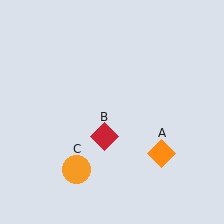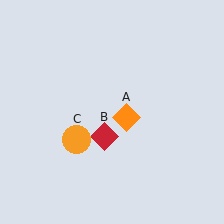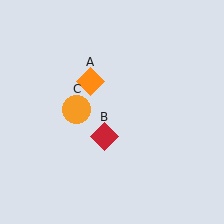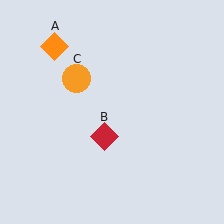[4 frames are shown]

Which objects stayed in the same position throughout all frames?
Red diamond (object B) remained stationary.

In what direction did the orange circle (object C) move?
The orange circle (object C) moved up.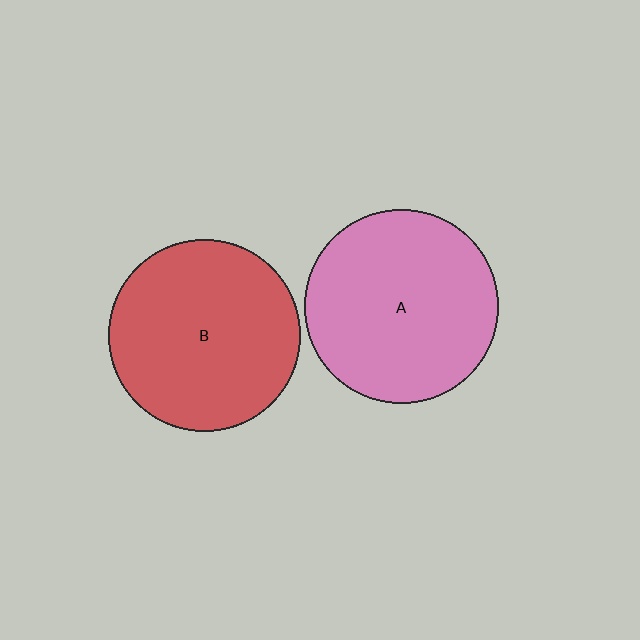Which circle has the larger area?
Circle A (pink).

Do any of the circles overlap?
No, none of the circles overlap.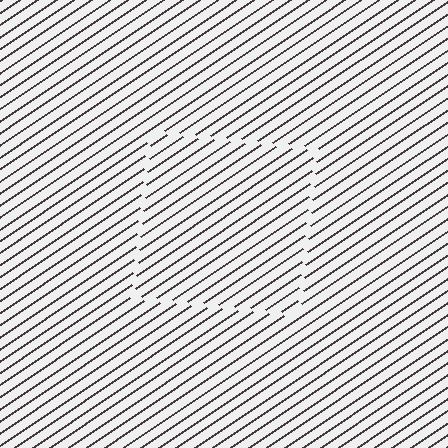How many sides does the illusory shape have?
4 sides — the line-ends trace a square.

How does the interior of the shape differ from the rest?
The interior of the shape contains the same grating, shifted by half a period — the contour is defined by the phase discontinuity where line-ends from the inner and outer gratings abut.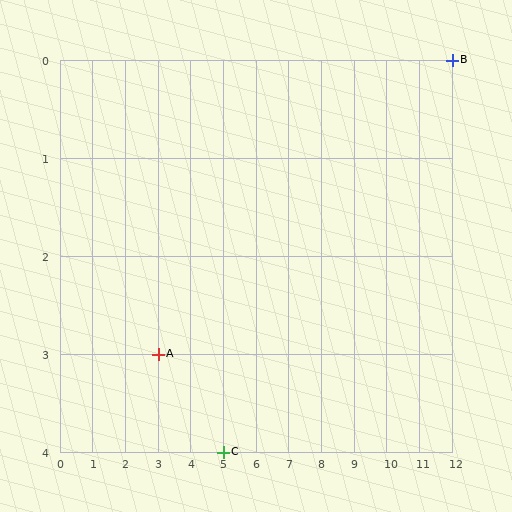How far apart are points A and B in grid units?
Points A and B are 9 columns and 3 rows apart (about 9.5 grid units diagonally).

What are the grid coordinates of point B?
Point B is at grid coordinates (12, 0).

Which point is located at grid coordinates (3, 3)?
Point A is at (3, 3).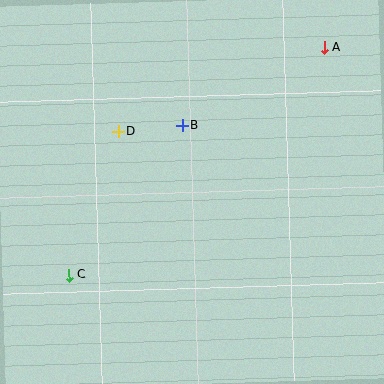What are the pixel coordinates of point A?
Point A is at (324, 47).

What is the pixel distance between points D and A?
The distance between D and A is 223 pixels.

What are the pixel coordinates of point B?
Point B is at (182, 125).